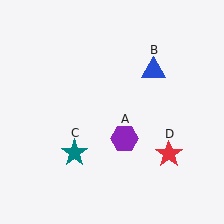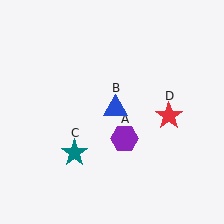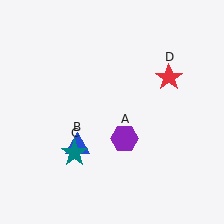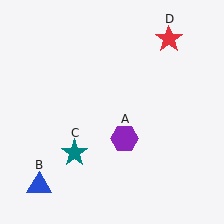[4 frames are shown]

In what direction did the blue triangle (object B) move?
The blue triangle (object B) moved down and to the left.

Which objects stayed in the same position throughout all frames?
Purple hexagon (object A) and teal star (object C) remained stationary.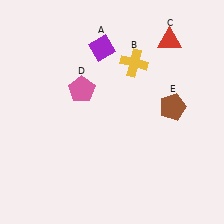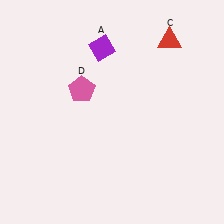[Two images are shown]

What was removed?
The yellow cross (B), the brown pentagon (E) were removed in Image 2.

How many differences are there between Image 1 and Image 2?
There are 2 differences between the two images.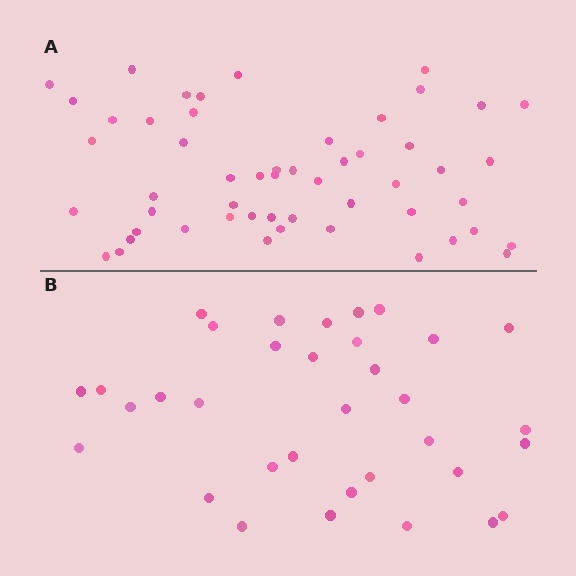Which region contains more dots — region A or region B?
Region A (the top region) has more dots.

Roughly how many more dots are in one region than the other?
Region A has approximately 20 more dots than region B.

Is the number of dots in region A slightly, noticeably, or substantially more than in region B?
Region A has substantially more. The ratio is roughly 1.6 to 1.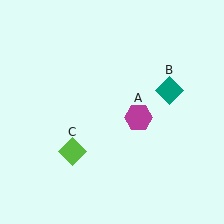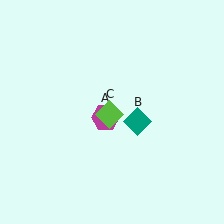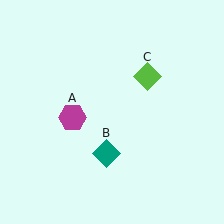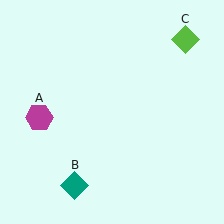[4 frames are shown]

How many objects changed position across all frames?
3 objects changed position: magenta hexagon (object A), teal diamond (object B), lime diamond (object C).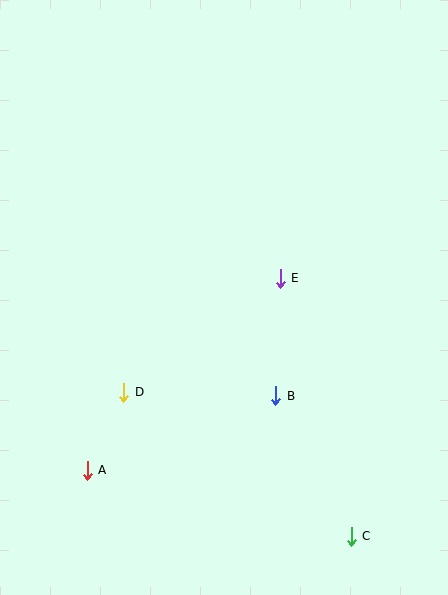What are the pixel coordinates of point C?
Point C is at (351, 536).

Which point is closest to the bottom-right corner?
Point C is closest to the bottom-right corner.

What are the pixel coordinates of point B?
Point B is at (276, 396).